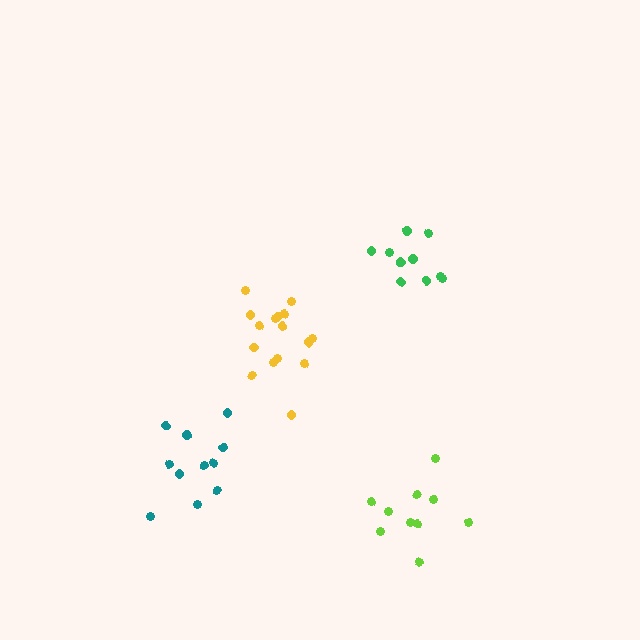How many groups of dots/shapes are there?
There are 4 groups.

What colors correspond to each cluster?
The clusters are colored: teal, lime, yellow, green.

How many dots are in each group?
Group 1: 11 dots, Group 2: 10 dots, Group 3: 16 dots, Group 4: 10 dots (47 total).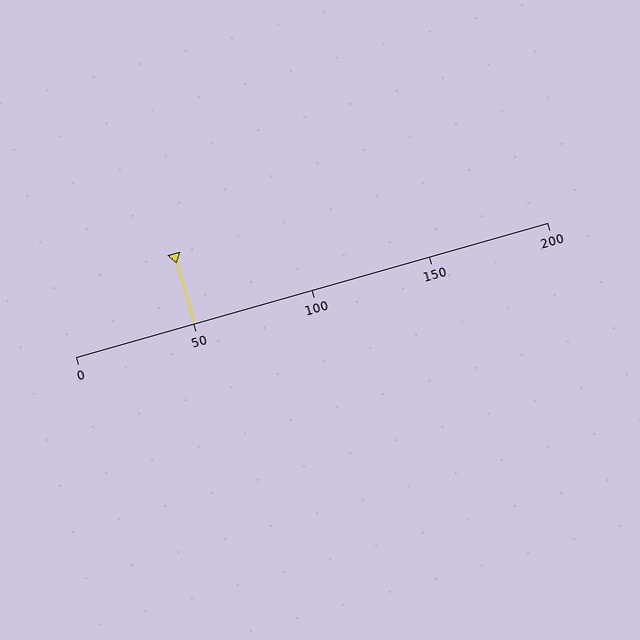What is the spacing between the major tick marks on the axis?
The major ticks are spaced 50 apart.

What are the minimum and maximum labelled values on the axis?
The axis runs from 0 to 200.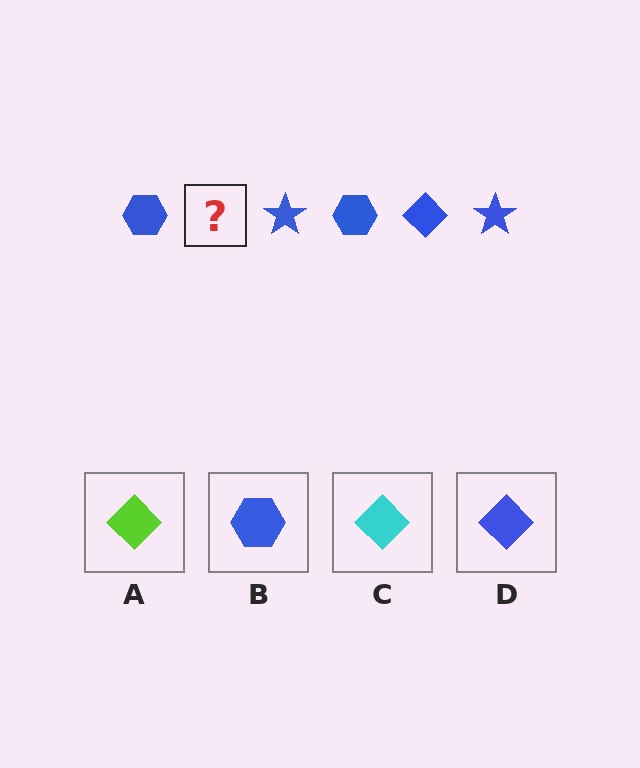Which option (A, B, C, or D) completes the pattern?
D.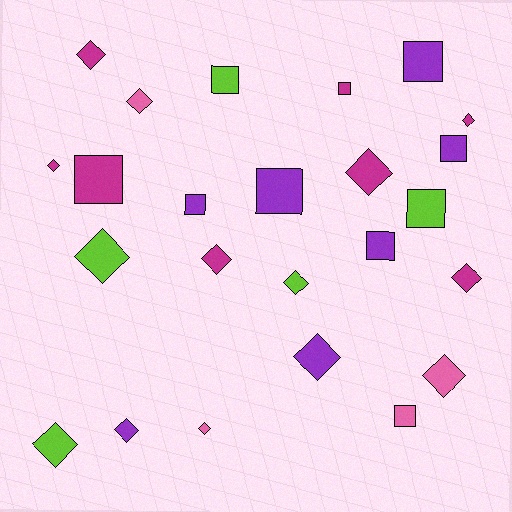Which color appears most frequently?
Magenta, with 8 objects.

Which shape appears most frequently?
Diamond, with 14 objects.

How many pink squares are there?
There is 1 pink square.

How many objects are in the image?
There are 24 objects.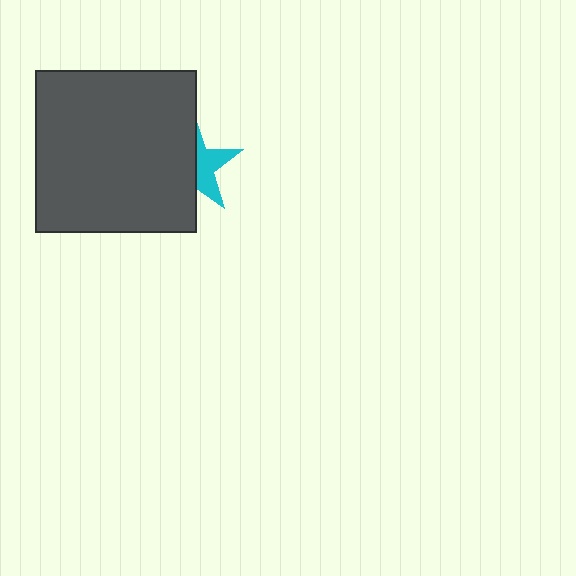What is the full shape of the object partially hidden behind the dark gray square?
The partially hidden object is a cyan star.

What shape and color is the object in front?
The object in front is a dark gray square.